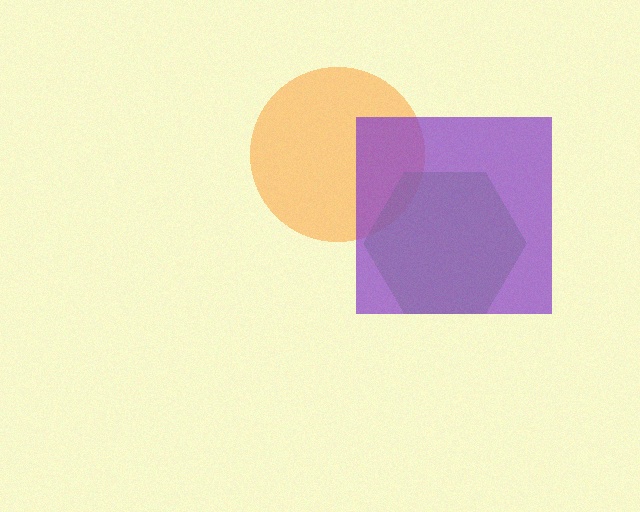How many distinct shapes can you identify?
There are 3 distinct shapes: an orange circle, a lime hexagon, a purple square.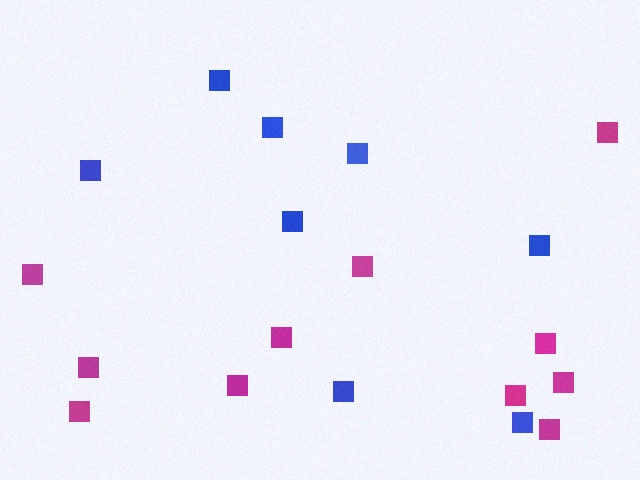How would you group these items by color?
There are 2 groups: one group of blue squares (8) and one group of magenta squares (11).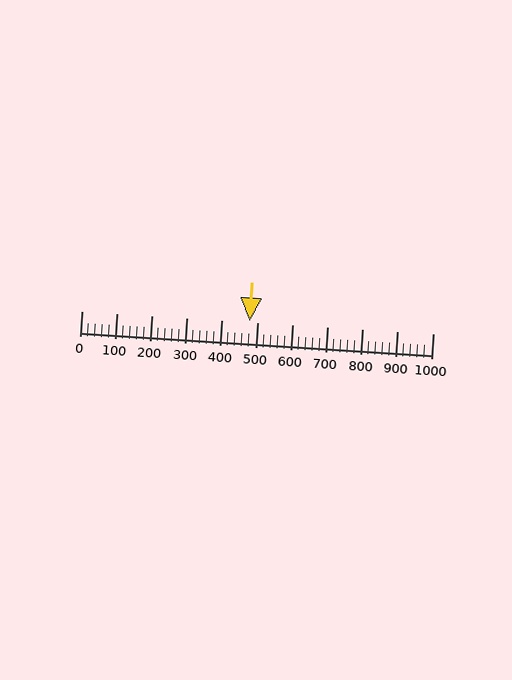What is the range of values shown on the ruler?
The ruler shows values from 0 to 1000.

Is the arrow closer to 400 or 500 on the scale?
The arrow is closer to 500.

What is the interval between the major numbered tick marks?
The major tick marks are spaced 100 units apart.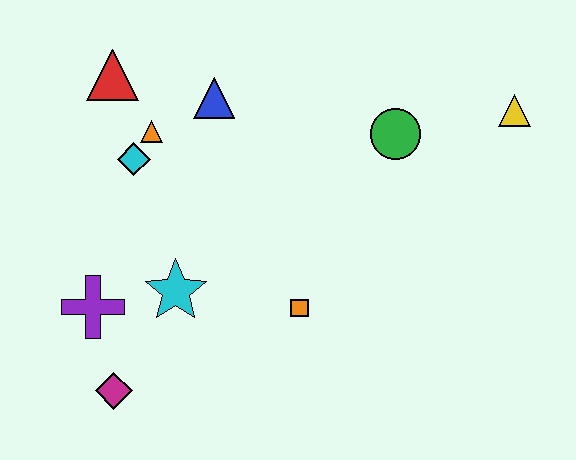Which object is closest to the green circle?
The yellow triangle is closest to the green circle.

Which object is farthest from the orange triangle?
The yellow triangle is farthest from the orange triangle.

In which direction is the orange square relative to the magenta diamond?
The orange square is to the right of the magenta diamond.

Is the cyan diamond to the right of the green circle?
No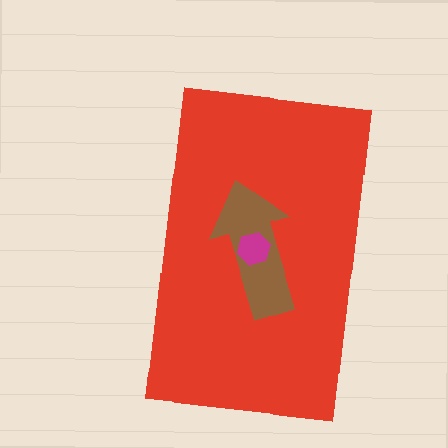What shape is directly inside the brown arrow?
The magenta hexagon.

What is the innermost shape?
The magenta hexagon.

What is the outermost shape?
The red rectangle.